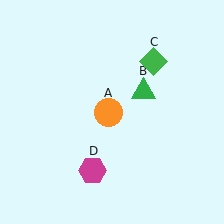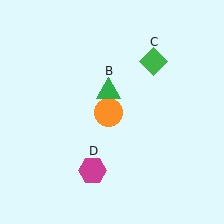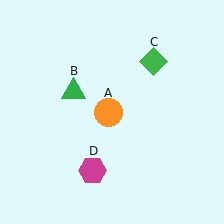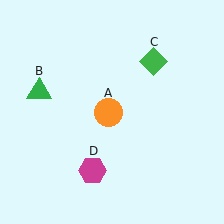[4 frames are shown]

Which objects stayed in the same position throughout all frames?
Orange circle (object A) and green diamond (object C) and magenta hexagon (object D) remained stationary.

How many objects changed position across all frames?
1 object changed position: green triangle (object B).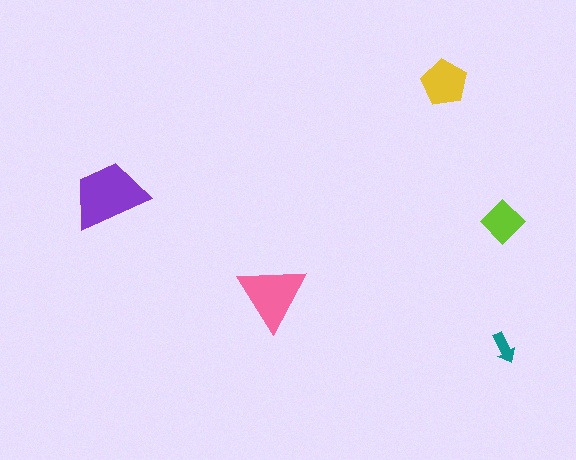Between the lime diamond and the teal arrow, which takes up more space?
The lime diamond.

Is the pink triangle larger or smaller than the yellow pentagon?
Larger.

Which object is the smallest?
The teal arrow.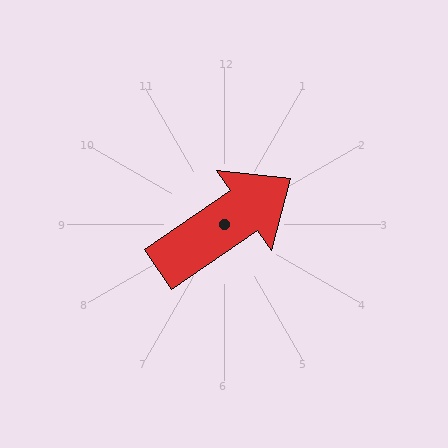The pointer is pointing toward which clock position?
Roughly 2 o'clock.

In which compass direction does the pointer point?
Northeast.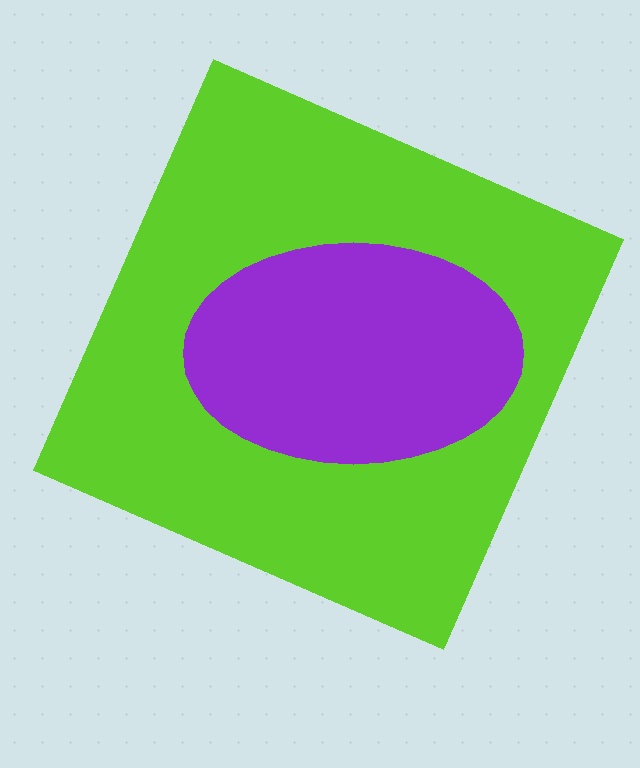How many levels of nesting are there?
2.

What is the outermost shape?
The lime square.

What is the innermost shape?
The purple ellipse.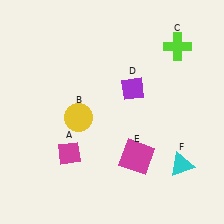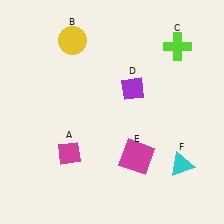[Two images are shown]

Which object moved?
The yellow circle (B) moved up.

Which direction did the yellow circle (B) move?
The yellow circle (B) moved up.